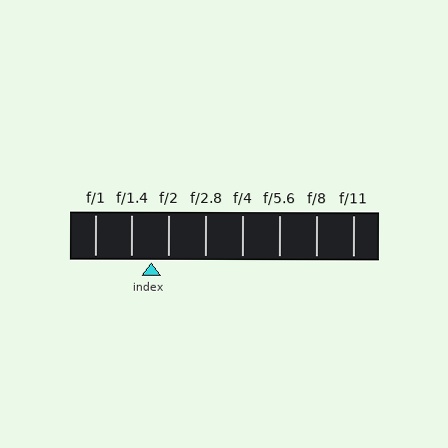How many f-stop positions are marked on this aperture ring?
There are 8 f-stop positions marked.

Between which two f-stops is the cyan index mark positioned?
The index mark is between f/1.4 and f/2.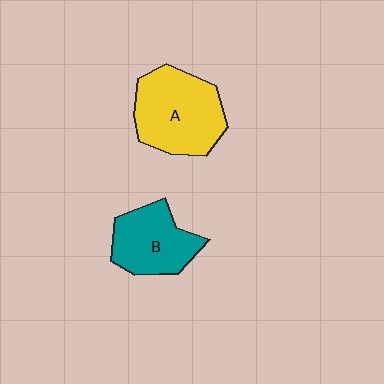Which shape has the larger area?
Shape A (yellow).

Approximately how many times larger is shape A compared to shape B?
Approximately 1.3 times.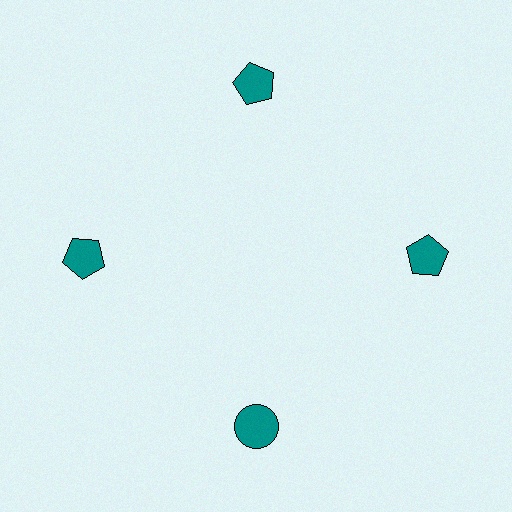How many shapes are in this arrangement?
There are 4 shapes arranged in a ring pattern.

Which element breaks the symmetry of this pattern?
The teal circle at roughly the 6 o'clock position breaks the symmetry. All other shapes are teal pentagons.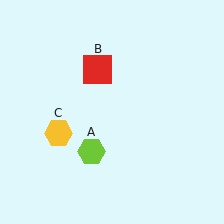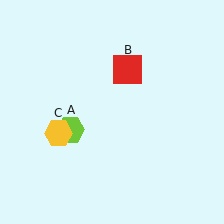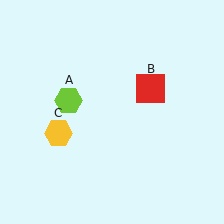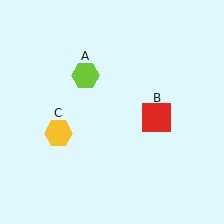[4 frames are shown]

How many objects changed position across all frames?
2 objects changed position: lime hexagon (object A), red square (object B).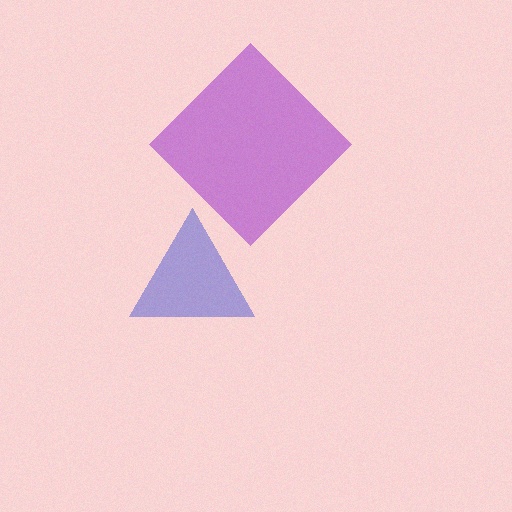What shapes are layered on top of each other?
The layered shapes are: a purple diamond, a blue triangle.